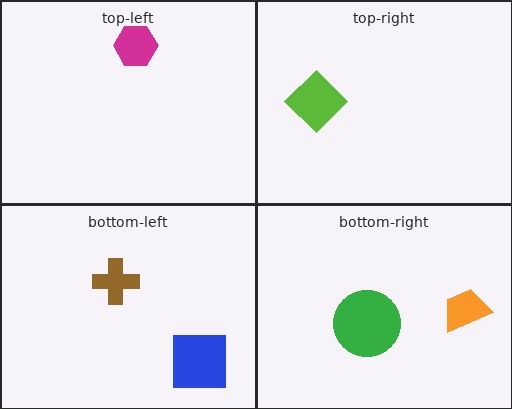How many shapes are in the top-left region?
1.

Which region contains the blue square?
The bottom-left region.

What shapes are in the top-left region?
The magenta hexagon.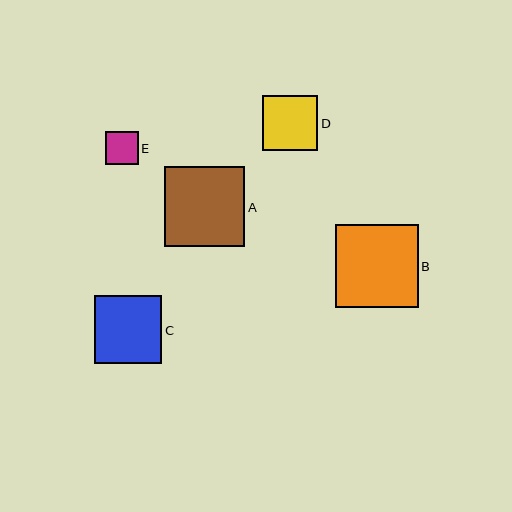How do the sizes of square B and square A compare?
Square B and square A are approximately the same size.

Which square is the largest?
Square B is the largest with a size of approximately 83 pixels.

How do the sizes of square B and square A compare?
Square B and square A are approximately the same size.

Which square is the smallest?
Square E is the smallest with a size of approximately 33 pixels.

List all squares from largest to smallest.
From largest to smallest: B, A, C, D, E.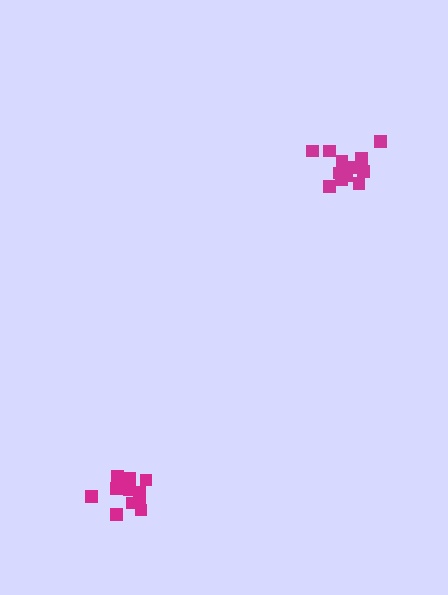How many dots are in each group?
Group 1: 11 dots, Group 2: 12 dots (23 total).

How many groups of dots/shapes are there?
There are 2 groups.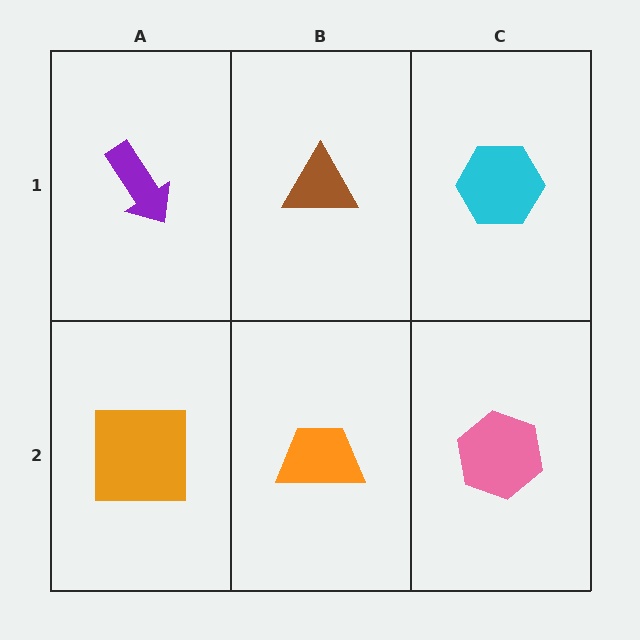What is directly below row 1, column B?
An orange trapezoid.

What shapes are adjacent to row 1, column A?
An orange square (row 2, column A), a brown triangle (row 1, column B).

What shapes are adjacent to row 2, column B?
A brown triangle (row 1, column B), an orange square (row 2, column A), a pink hexagon (row 2, column C).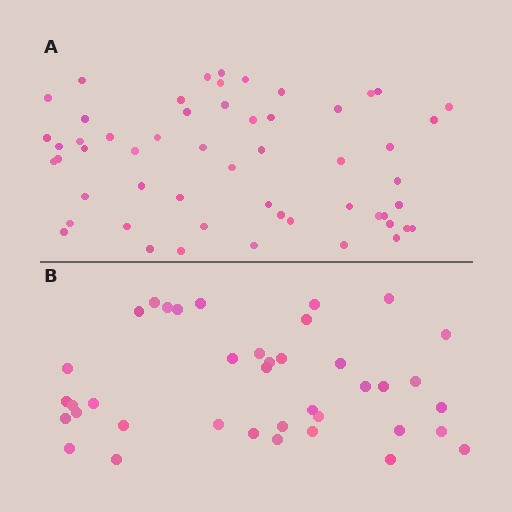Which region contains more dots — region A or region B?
Region A (the top region) has more dots.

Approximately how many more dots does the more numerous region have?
Region A has approximately 15 more dots than region B.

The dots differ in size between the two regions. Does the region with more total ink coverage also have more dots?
No. Region B has more total ink coverage because its dots are larger, but region A actually contains more individual dots. Total area can be misleading — the number of items is what matters here.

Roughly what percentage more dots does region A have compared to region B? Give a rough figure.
About 40% more.